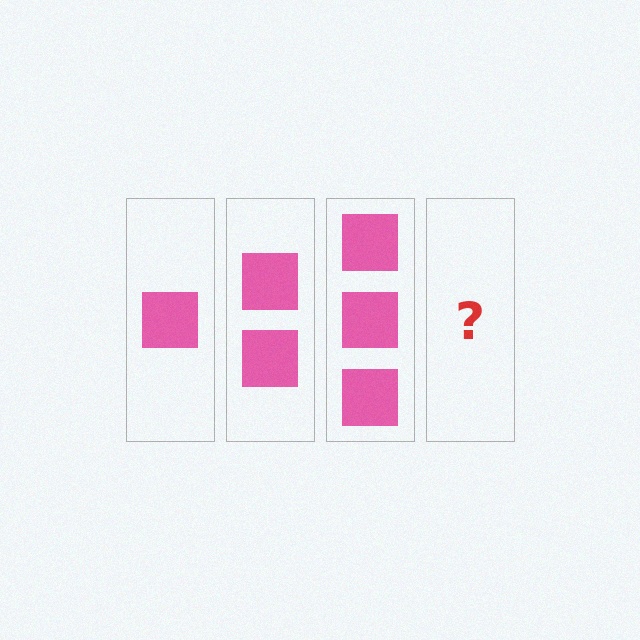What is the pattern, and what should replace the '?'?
The pattern is that each step adds one more square. The '?' should be 4 squares.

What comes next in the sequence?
The next element should be 4 squares.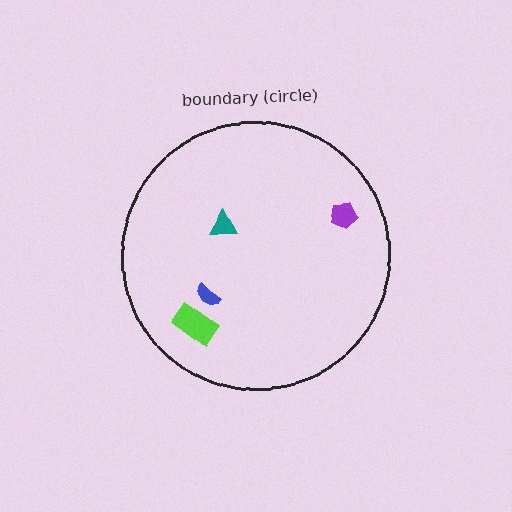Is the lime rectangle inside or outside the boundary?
Inside.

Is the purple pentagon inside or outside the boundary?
Inside.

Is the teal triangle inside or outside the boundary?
Inside.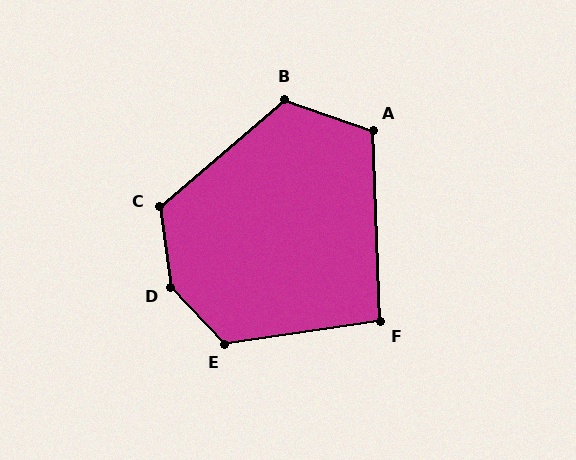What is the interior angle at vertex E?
Approximately 125 degrees (obtuse).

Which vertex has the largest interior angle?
D, at approximately 144 degrees.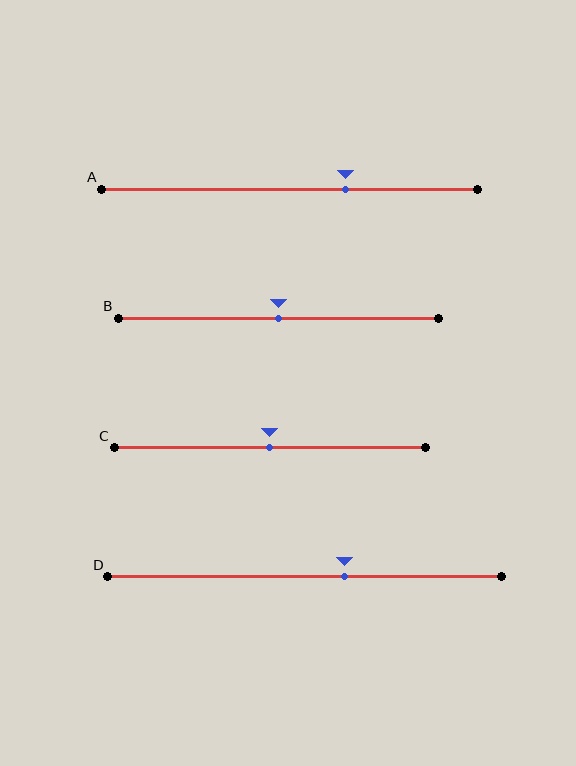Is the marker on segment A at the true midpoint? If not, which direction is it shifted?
No, the marker on segment A is shifted to the right by about 15% of the segment length.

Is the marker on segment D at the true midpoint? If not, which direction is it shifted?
No, the marker on segment D is shifted to the right by about 10% of the segment length.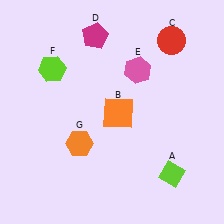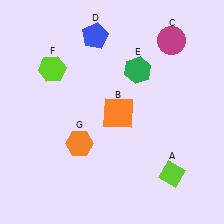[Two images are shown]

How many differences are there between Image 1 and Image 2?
There are 3 differences between the two images.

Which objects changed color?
C changed from red to magenta. D changed from magenta to blue. E changed from pink to green.